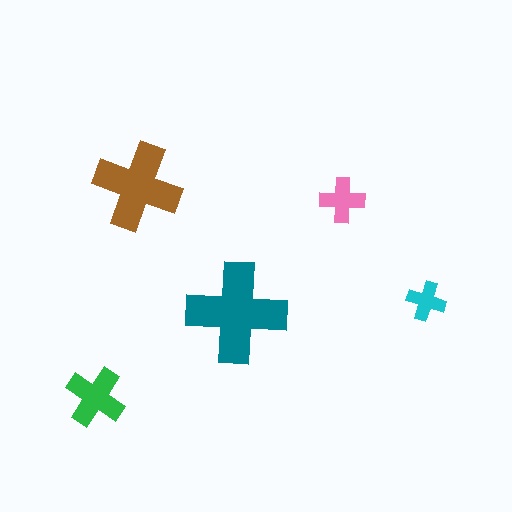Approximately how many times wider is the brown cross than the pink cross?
About 2 times wider.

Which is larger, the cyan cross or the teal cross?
The teal one.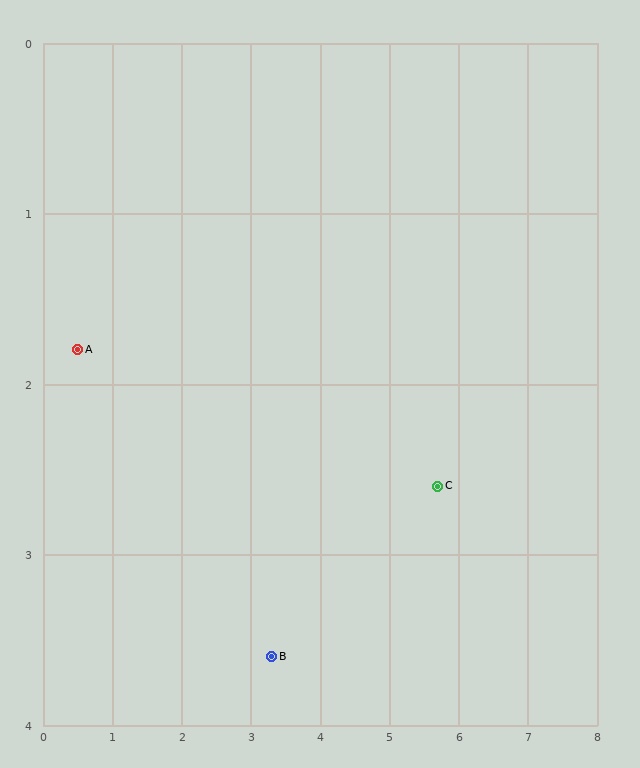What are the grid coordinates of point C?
Point C is at approximately (5.7, 2.6).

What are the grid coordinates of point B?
Point B is at approximately (3.3, 3.6).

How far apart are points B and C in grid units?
Points B and C are about 2.6 grid units apart.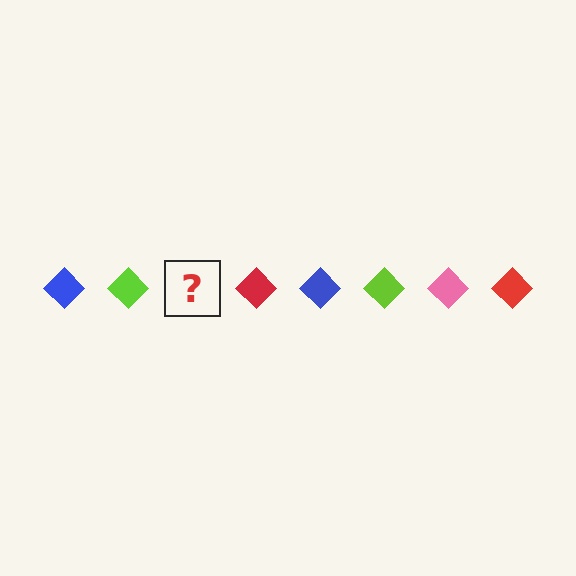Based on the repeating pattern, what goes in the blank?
The blank should be a pink diamond.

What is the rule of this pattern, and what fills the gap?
The rule is that the pattern cycles through blue, lime, pink, red diamonds. The gap should be filled with a pink diamond.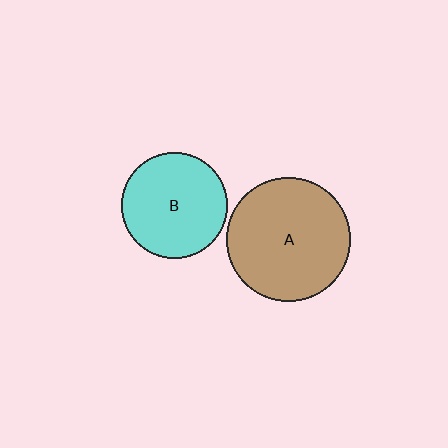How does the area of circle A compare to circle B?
Approximately 1.4 times.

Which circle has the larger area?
Circle A (brown).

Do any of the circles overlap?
No, none of the circles overlap.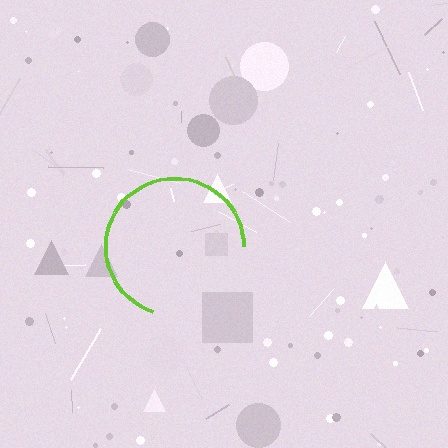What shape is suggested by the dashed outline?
The dashed outline suggests a circle.